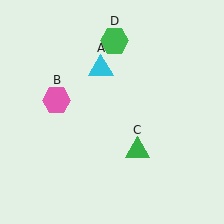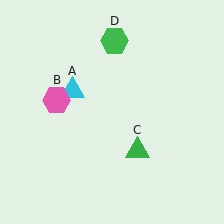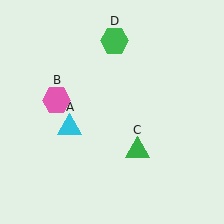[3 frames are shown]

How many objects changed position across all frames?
1 object changed position: cyan triangle (object A).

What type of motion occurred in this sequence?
The cyan triangle (object A) rotated counterclockwise around the center of the scene.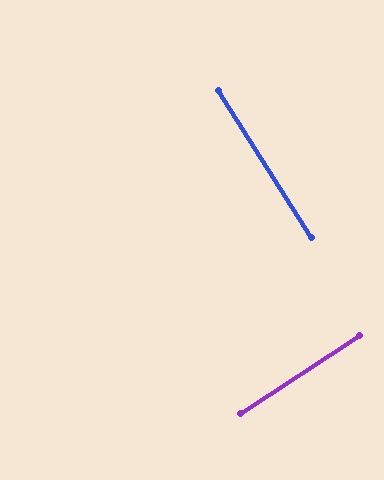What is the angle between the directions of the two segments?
Approximately 90 degrees.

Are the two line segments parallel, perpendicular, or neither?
Perpendicular — they meet at approximately 90°.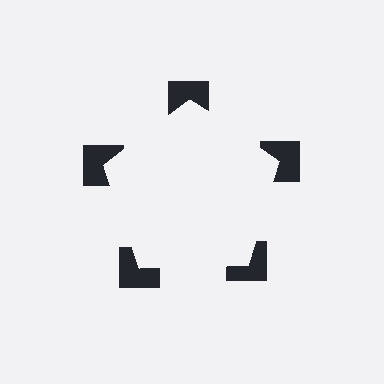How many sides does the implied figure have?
5 sides.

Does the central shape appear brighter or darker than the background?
It typically appears slightly brighter than the background, even though no actual brightness change is drawn.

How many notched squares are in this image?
There are 5 — one at each vertex of the illusory pentagon.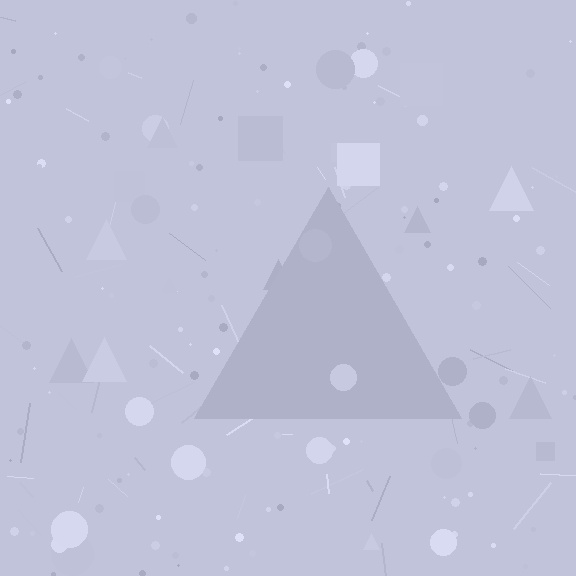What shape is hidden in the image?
A triangle is hidden in the image.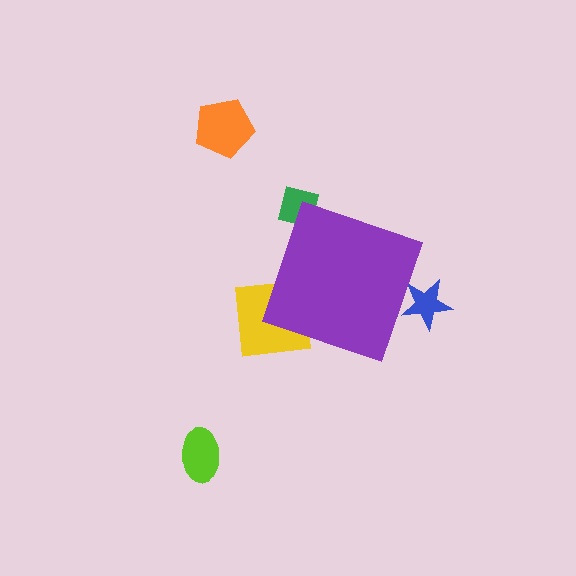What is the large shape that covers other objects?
A purple diamond.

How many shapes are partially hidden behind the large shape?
3 shapes are partially hidden.